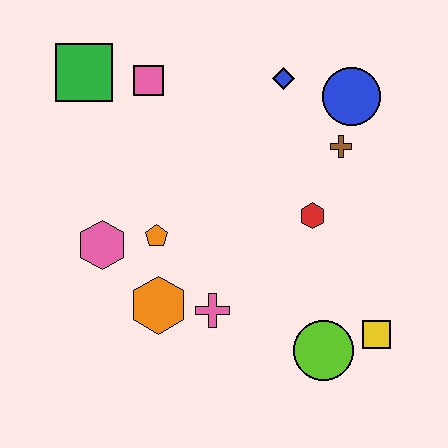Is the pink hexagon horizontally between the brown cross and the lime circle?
No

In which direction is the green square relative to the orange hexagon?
The green square is above the orange hexagon.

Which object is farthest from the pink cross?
The green square is farthest from the pink cross.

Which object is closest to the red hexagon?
The brown cross is closest to the red hexagon.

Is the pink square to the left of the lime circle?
Yes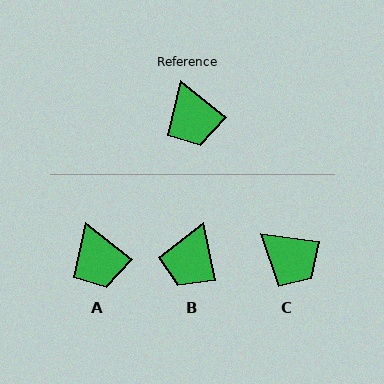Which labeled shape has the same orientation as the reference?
A.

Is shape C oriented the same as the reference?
No, it is off by about 31 degrees.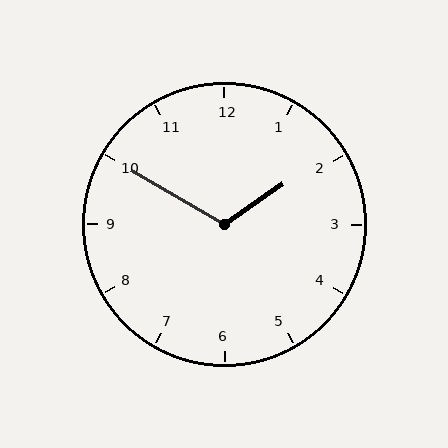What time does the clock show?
1:50.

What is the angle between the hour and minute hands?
Approximately 115 degrees.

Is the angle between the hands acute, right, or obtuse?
It is obtuse.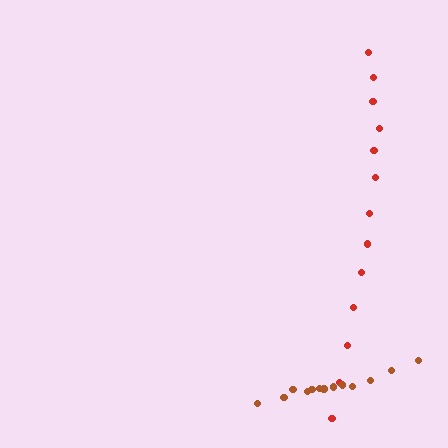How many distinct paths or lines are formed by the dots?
There are 2 distinct paths.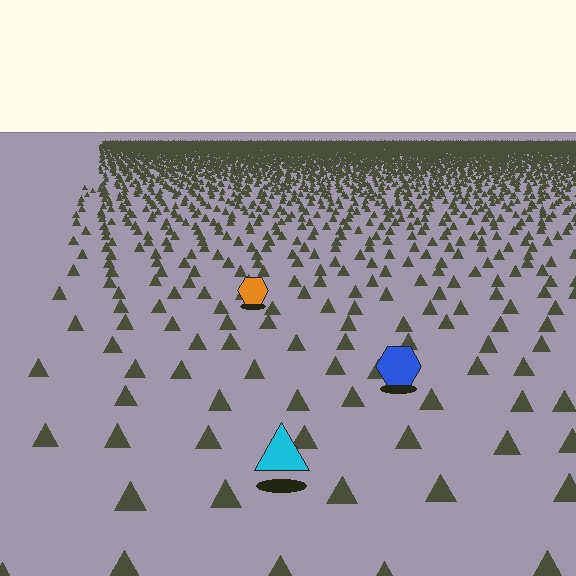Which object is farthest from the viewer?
The orange hexagon is farthest from the viewer. It appears smaller and the ground texture around it is denser.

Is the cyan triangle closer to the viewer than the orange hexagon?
Yes. The cyan triangle is closer — you can tell from the texture gradient: the ground texture is coarser near it.